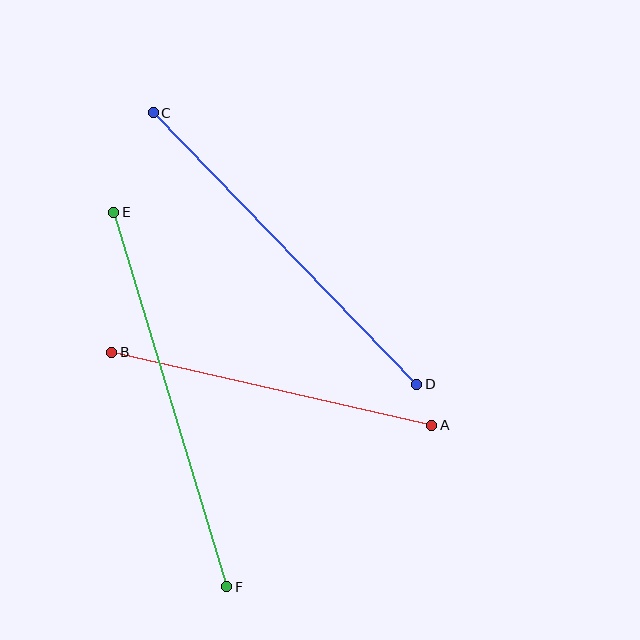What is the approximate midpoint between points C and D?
The midpoint is at approximately (285, 249) pixels.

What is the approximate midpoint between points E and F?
The midpoint is at approximately (170, 400) pixels.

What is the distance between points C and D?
The distance is approximately 379 pixels.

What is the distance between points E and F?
The distance is approximately 391 pixels.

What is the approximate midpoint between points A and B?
The midpoint is at approximately (272, 389) pixels.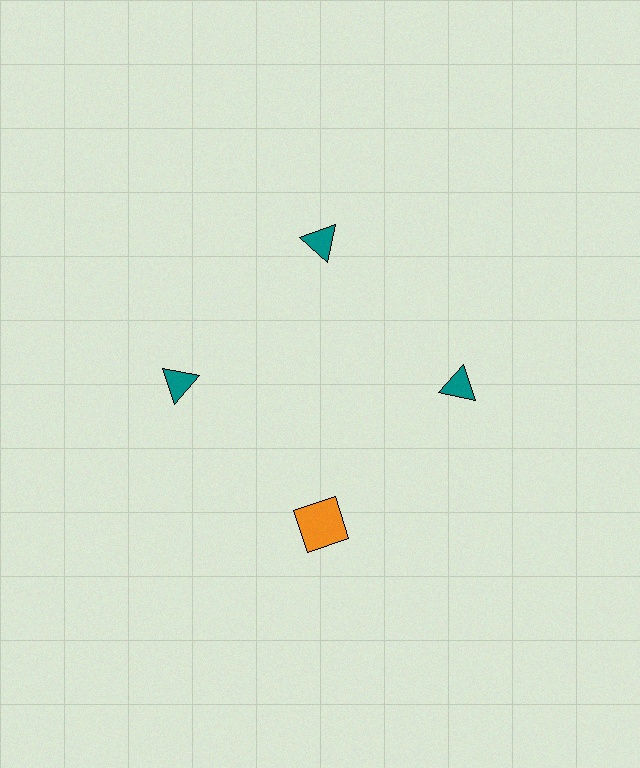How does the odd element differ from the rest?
It differs in both color (orange instead of teal) and shape (square instead of triangle).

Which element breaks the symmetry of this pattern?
The orange square at roughly the 6 o'clock position breaks the symmetry. All other shapes are teal triangles.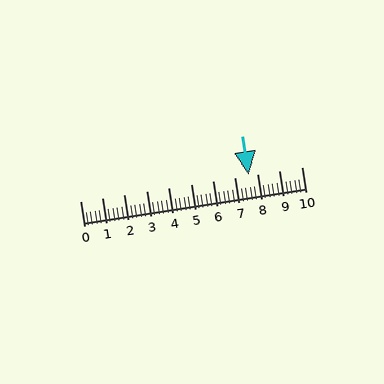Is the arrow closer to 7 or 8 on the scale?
The arrow is closer to 8.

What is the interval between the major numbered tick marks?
The major tick marks are spaced 1 units apart.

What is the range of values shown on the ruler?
The ruler shows values from 0 to 10.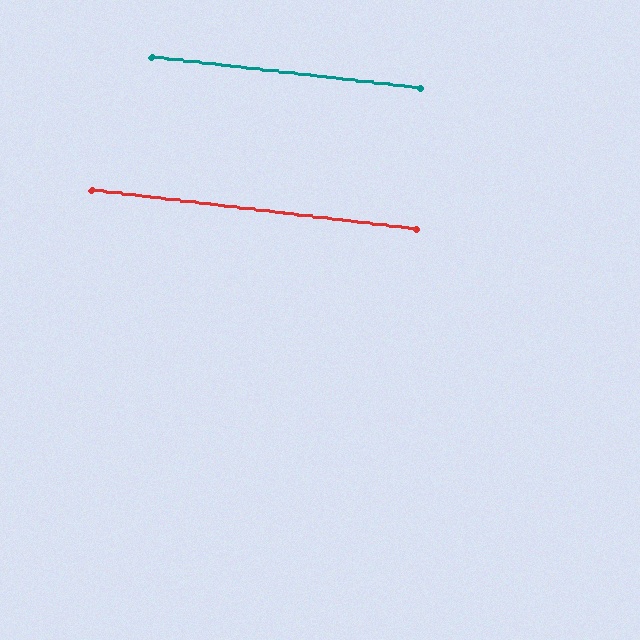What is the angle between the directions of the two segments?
Approximately 0 degrees.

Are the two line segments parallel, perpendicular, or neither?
Parallel — their directions differ by only 0.4°.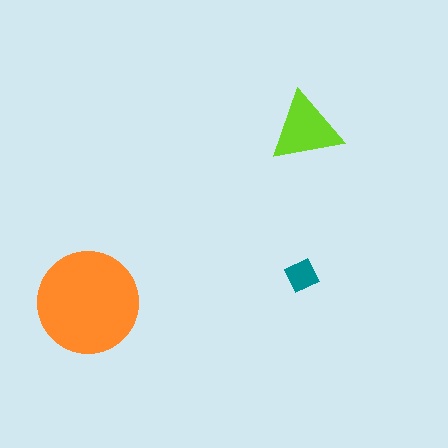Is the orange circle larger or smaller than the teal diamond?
Larger.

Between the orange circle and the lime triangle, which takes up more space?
The orange circle.